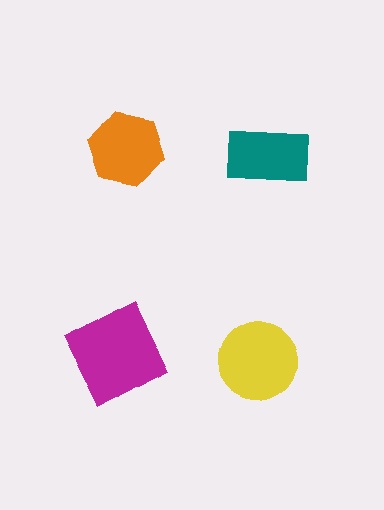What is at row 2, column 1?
A magenta square.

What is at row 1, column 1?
An orange hexagon.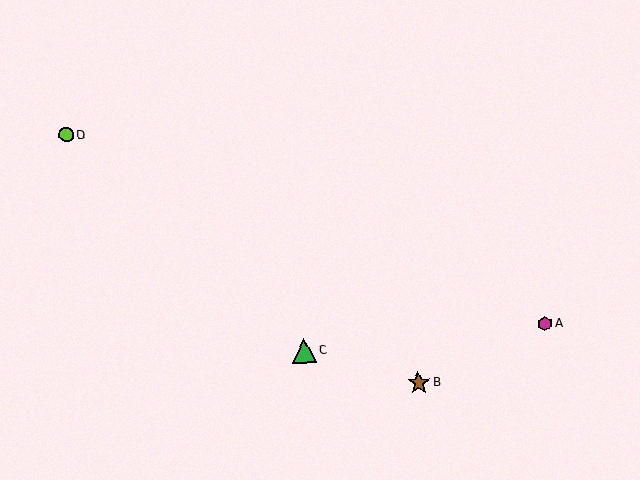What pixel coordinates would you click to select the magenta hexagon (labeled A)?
Click at (545, 323) to select the magenta hexagon A.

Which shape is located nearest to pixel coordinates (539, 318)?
The magenta hexagon (labeled A) at (545, 323) is nearest to that location.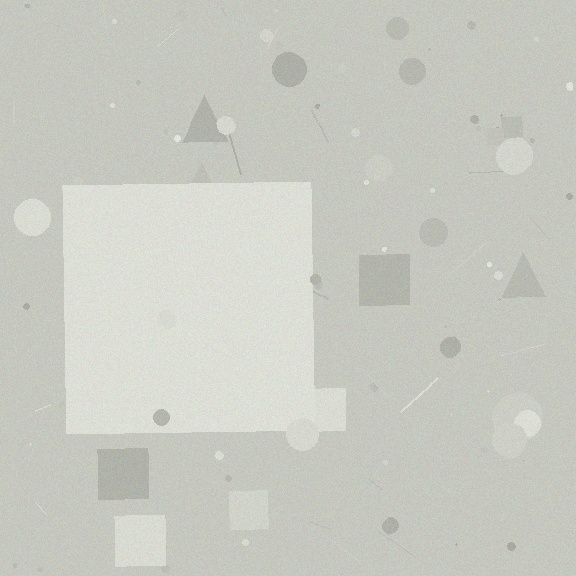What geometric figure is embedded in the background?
A square is embedded in the background.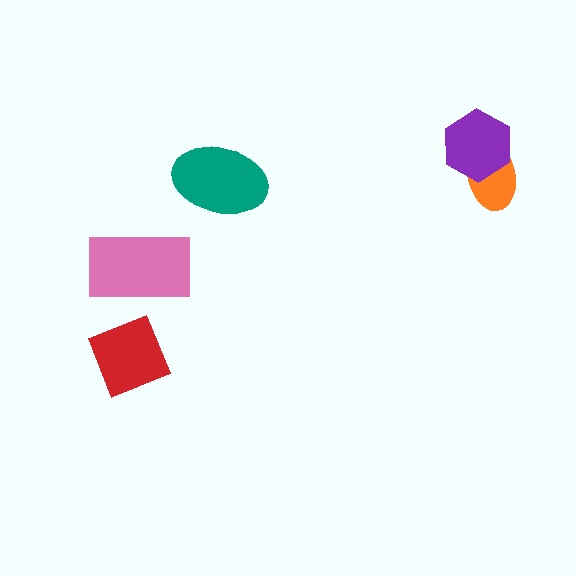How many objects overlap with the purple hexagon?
1 object overlaps with the purple hexagon.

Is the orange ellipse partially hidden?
Yes, it is partially covered by another shape.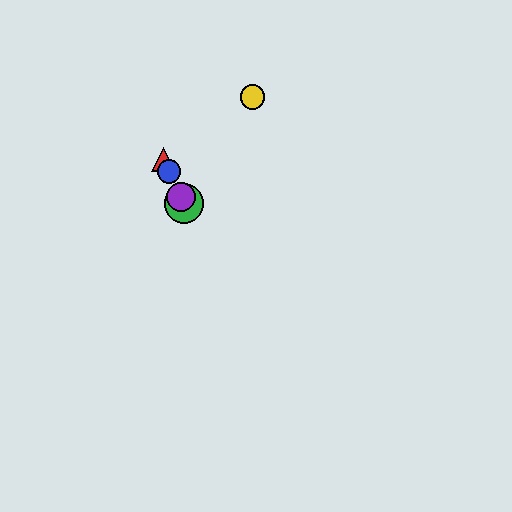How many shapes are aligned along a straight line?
4 shapes (the red triangle, the blue circle, the green circle, the purple circle) are aligned along a straight line.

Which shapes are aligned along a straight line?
The red triangle, the blue circle, the green circle, the purple circle are aligned along a straight line.